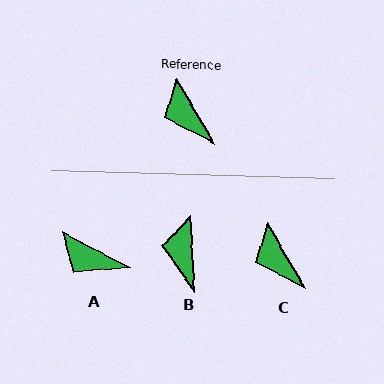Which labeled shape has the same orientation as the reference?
C.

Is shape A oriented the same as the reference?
No, it is off by about 32 degrees.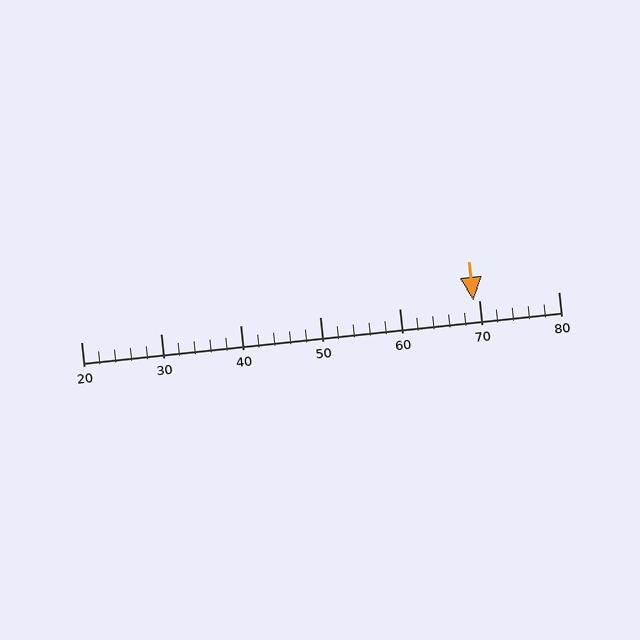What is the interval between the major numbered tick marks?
The major tick marks are spaced 10 units apart.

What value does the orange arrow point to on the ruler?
The orange arrow points to approximately 69.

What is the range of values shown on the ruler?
The ruler shows values from 20 to 80.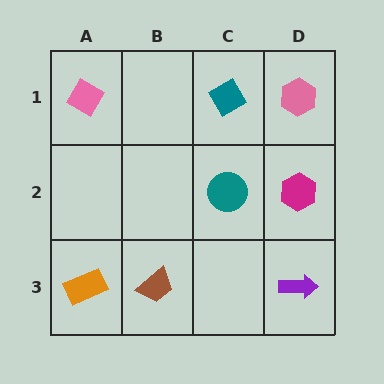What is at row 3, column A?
An orange rectangle.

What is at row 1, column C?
A teal diamond.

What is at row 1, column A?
A pink diamond.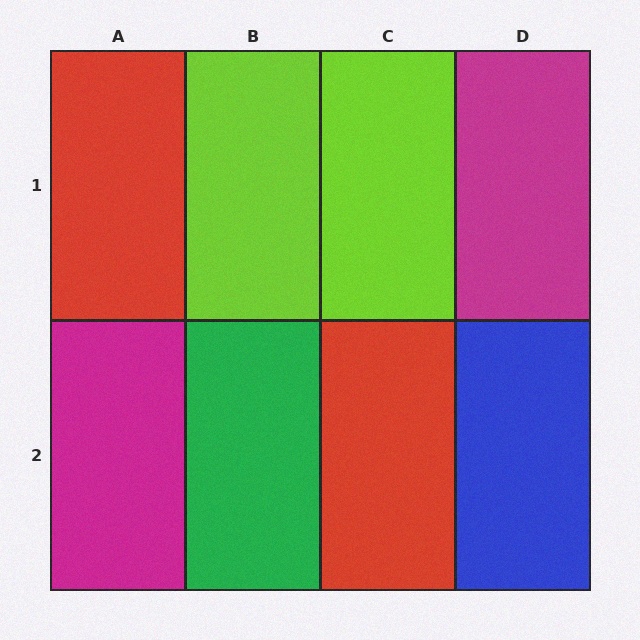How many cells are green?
1 cell is green.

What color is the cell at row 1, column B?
Lime.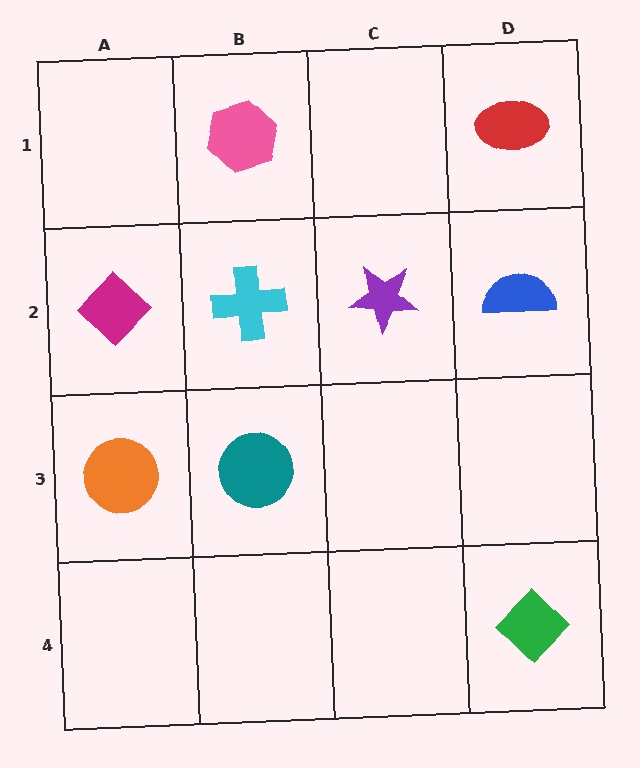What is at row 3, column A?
An orange circle.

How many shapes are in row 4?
1 shape.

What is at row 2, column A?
A magenta diamond.